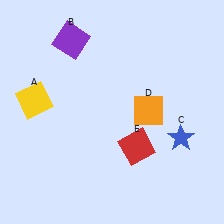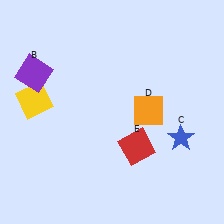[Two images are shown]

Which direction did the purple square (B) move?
The purple square (B) moved left.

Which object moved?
The purple square (B) moved left.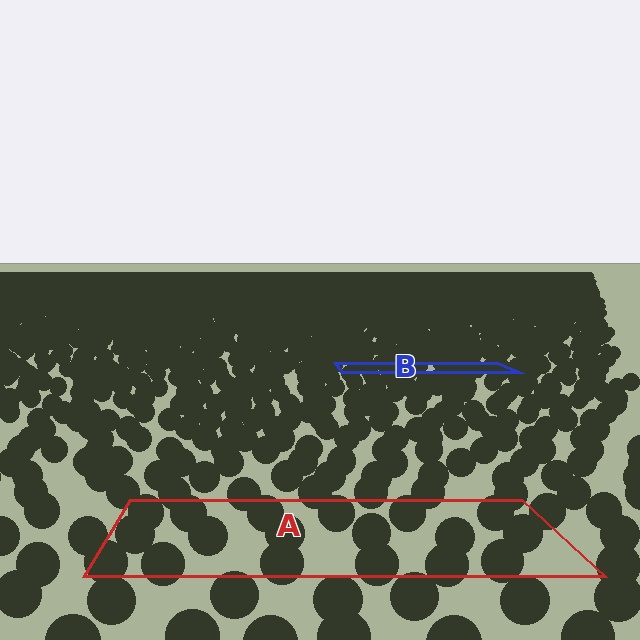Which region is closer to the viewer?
Region A is closer. The texture elements there are larger and more spread out.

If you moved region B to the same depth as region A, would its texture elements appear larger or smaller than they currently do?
They would appear larger. At a closer depth, the same texture elements are projected at a bigger on-screen size.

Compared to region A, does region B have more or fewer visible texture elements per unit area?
Region B has more texture elements per unit area — they are packed more densely because it is farther away.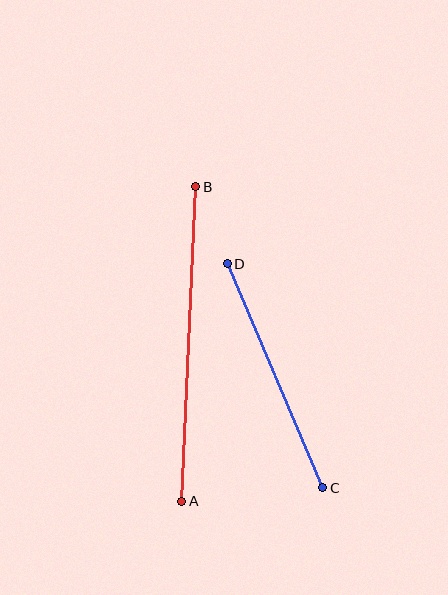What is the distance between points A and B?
The distance is approximately 315 pixels.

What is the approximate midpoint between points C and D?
The midpoint is at approximately (275, 376) pixels.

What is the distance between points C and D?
The distance is approximately 243 pixels.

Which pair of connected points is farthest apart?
Points A and B are farthest apart.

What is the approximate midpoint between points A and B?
The midpoint is at approximately (189, 344) pixels.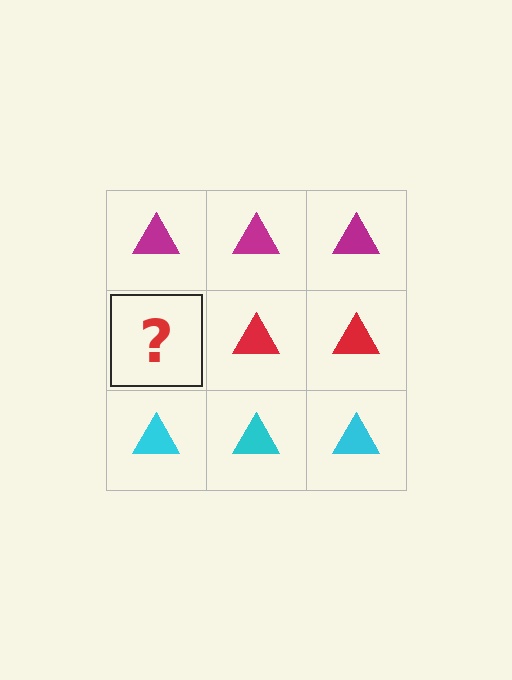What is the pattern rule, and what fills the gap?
The rule is that each row has a consistent color. The gap should be filled with a red triangle.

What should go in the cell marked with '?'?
The missing cell should contain a red triangle.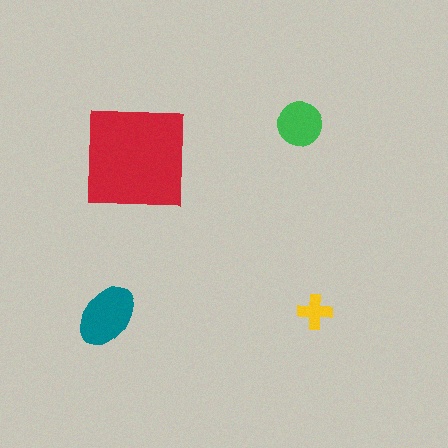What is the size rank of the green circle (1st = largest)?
3rd.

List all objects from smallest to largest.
The yellow cross, the green circle, the teal ellipse, the red square.